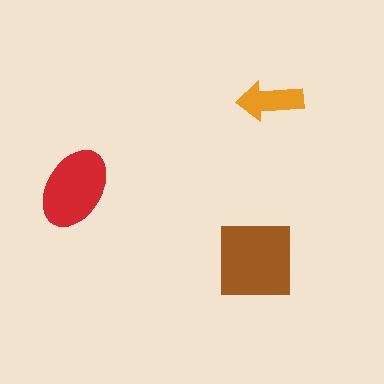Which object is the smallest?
The orange arrow.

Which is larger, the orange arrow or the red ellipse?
The red ellipse.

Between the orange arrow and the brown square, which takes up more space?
The brown square.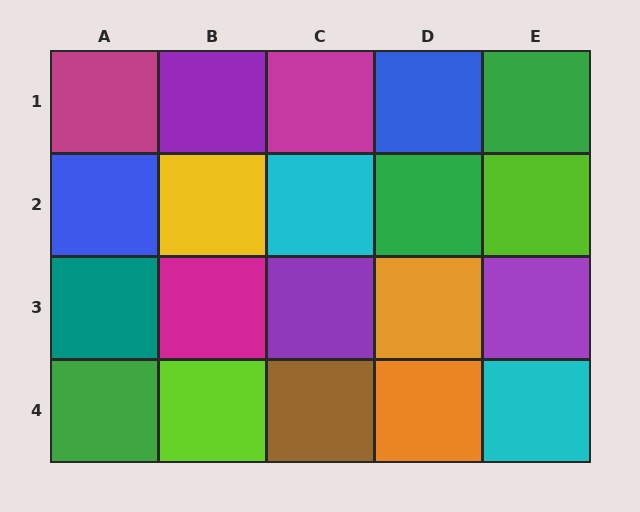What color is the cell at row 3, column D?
Orange.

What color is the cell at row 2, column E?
Lime.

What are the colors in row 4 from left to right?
Green, lime, brown, orange, cyan.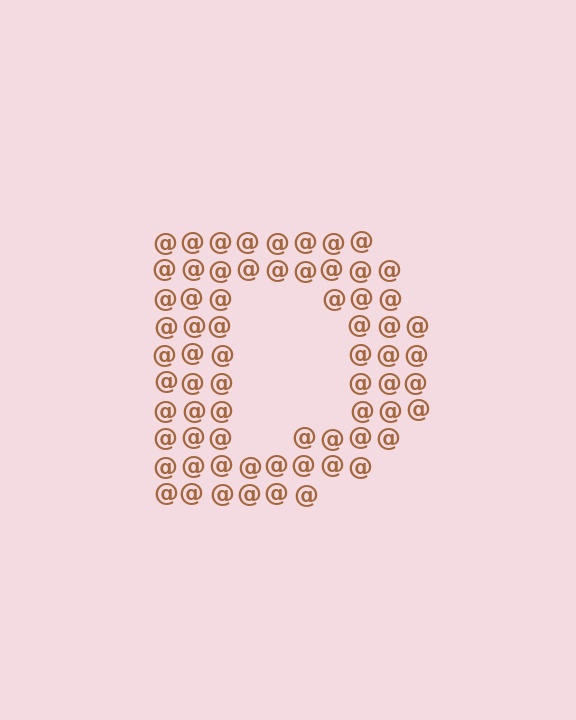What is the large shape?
The large shape is the letter D.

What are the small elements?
The small elements are at signs.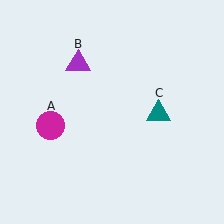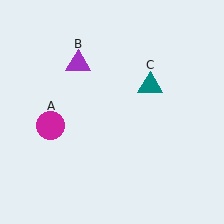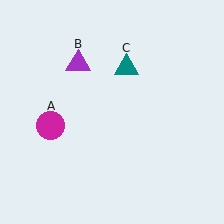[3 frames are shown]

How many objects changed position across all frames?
1 object changed position: teal triangle (object C).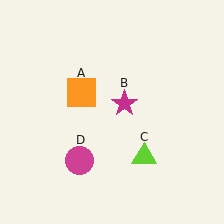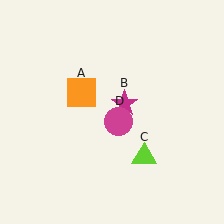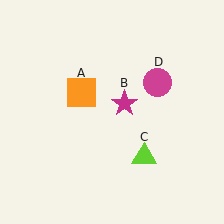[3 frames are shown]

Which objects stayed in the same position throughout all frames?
Orange square (object A) and magenta star (object B) and lime triangle (object C) remained stationary.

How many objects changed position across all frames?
1 object changed position: magenta circle (object D).